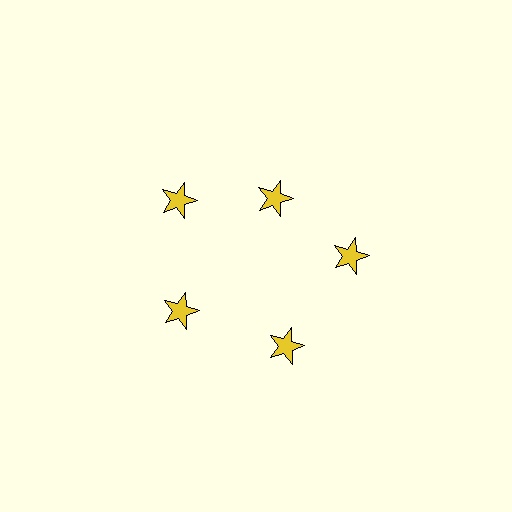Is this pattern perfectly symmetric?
No. The 5 yellow stars are arranged in a ring, but one element near the 1 o'clock position is pulled inward toward the center, breaking the 5-fold rotational symmetry.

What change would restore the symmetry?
The symmetry would be restored by moving it outward, back onto the ring so that all 5 stars sit at equal angles and equal distance from the center.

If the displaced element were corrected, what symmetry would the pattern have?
It would have 5-fold rotational symmetry — the pattern would map onto itself every 72 degrees.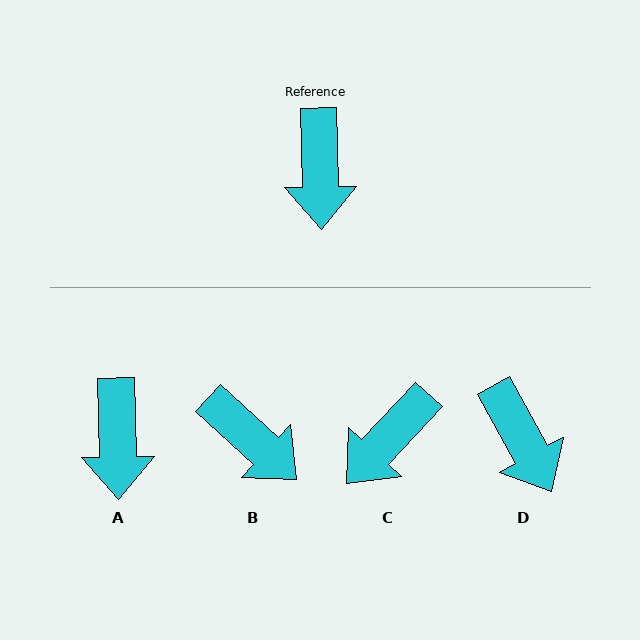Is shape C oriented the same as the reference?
No, it is off by about 44 degrees.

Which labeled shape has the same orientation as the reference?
A.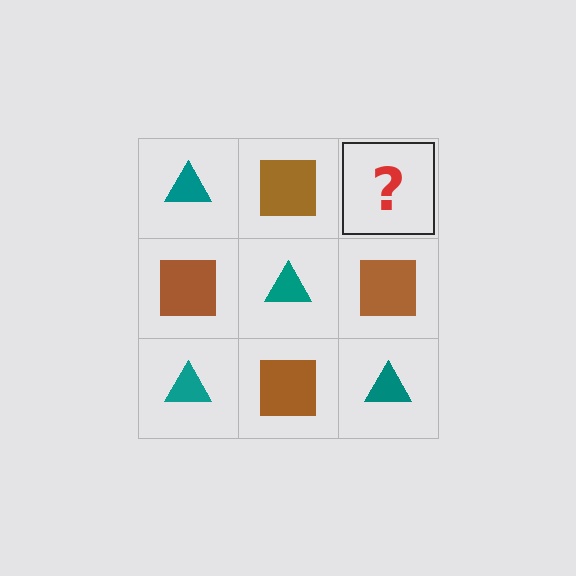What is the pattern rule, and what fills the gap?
The rule is that it alternates teal triangle and brown square in a checkerboard pattern. The gap should be filled with a teal triangle.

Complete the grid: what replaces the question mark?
The question mark should be replaced with a teal triangle.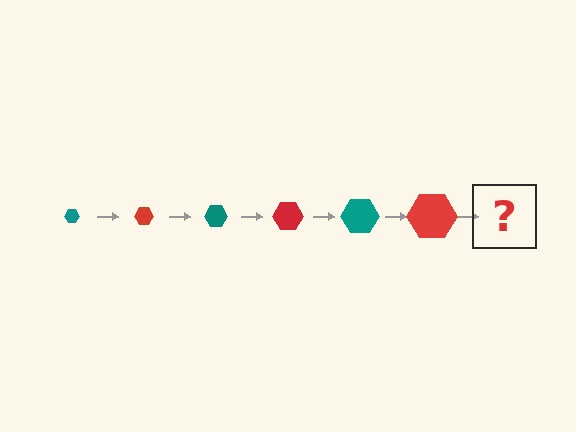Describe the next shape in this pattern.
It should be a teal hexagon, larger than the previous one.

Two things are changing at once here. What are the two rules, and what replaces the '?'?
The two rules are that the hexagon grows larger each step and the color cycles through teal and red. The '?' should be a teal hexagon, larger than the previous one.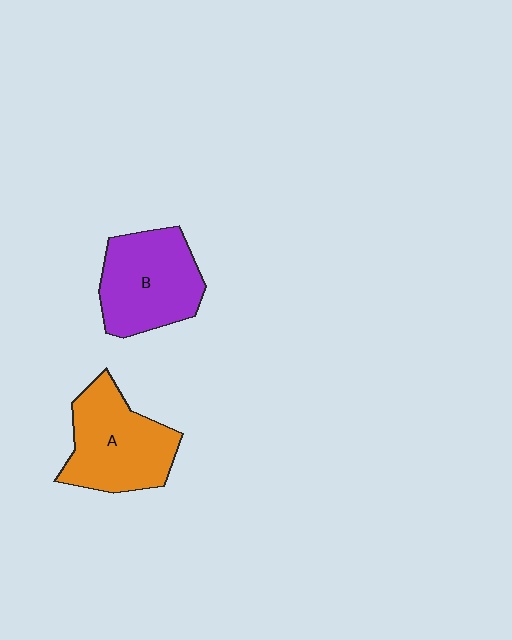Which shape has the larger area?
Shape A (orange).